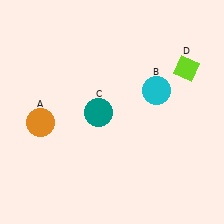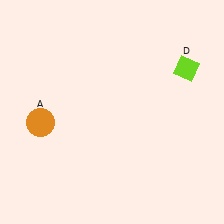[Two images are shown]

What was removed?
The teal circle (C), the cyan circle (B) were removed in Image 2.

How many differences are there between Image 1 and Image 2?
There are 2 differences between the two images.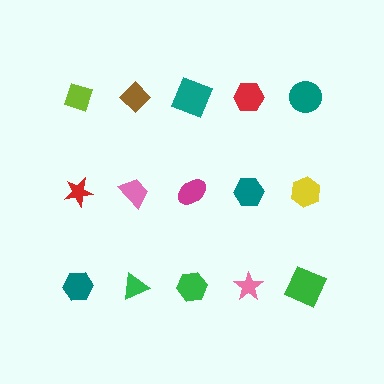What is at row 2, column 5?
A yellow hexagon.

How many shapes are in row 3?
5 shapes.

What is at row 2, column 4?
A teal hexagon.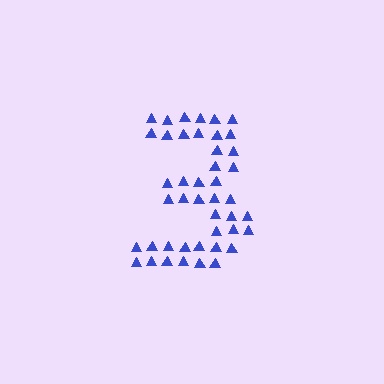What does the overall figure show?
The overall figure shows the digit 3.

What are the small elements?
The small elements are triangles.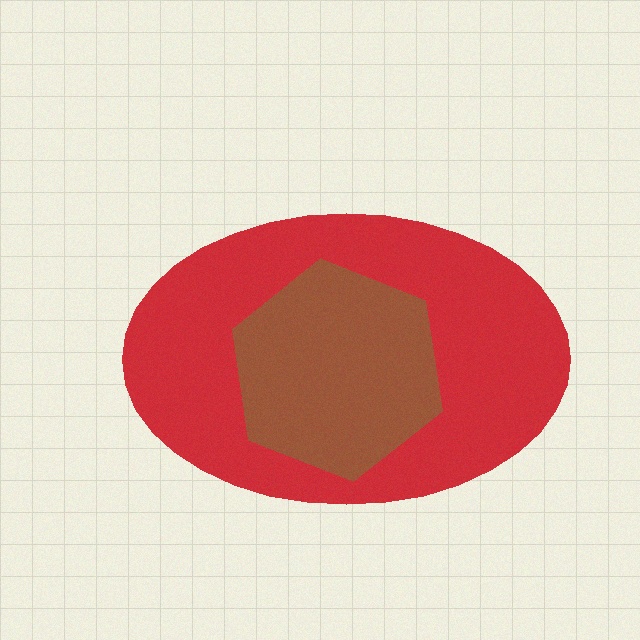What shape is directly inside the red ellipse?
The brown hexagon.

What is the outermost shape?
The red ellipse.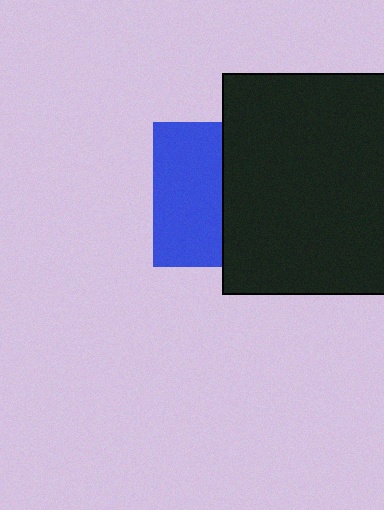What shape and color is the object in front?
The object in front is a black square.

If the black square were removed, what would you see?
You would see the complete blue square.